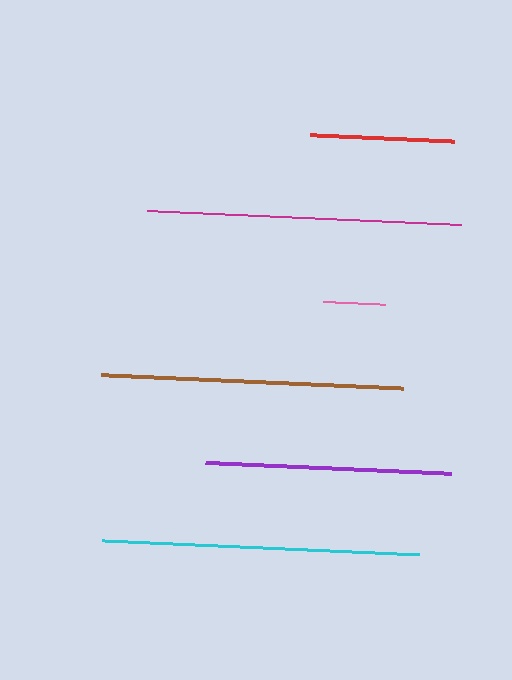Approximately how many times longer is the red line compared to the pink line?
The red line is approximately 2.3 times the length of the pink line.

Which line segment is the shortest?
The pink line is the shortest at approximately 61 pixels.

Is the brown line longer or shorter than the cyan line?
The cyan line is longer than the brown line.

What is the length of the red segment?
The red segment is approximately 144 pixels long.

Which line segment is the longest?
The cyan line is the longest at approximately 317 pixels.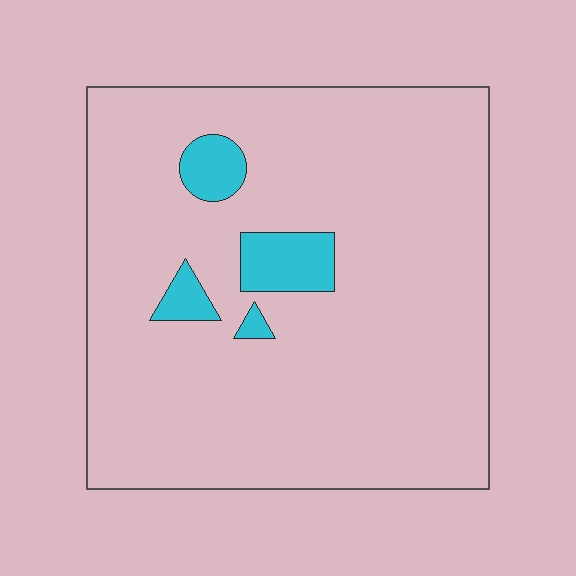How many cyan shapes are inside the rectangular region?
4.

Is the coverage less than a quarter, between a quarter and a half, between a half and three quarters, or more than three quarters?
Less than a quarter.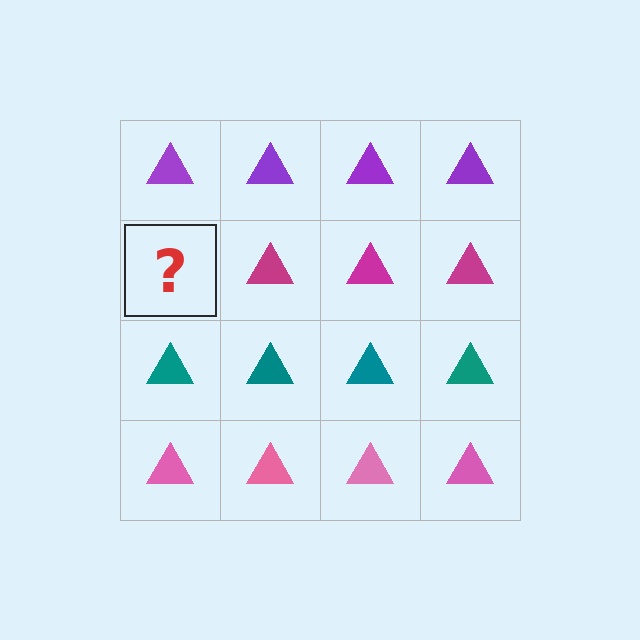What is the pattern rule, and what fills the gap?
The rule is that each row has a consistent color. The gap should be filled with a magenta triangle.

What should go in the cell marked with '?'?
The missing cell should contain a magenta triangle.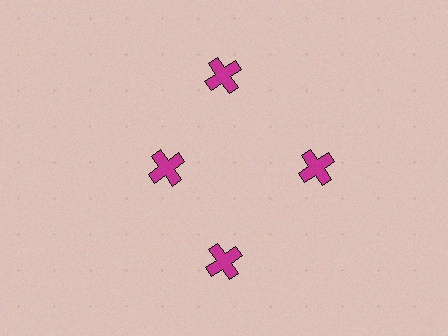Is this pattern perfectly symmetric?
No. The 4 magenta crosses are arranged in a ring, but one element near the 9 o'clock position is pulled inward toward the center, breaking the 4-fold rotational symmetry.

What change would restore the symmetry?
The symmetry would be restored by moving it outward, back onto the ring so that all 4 crosses sit at equal angles and equal distance from the center.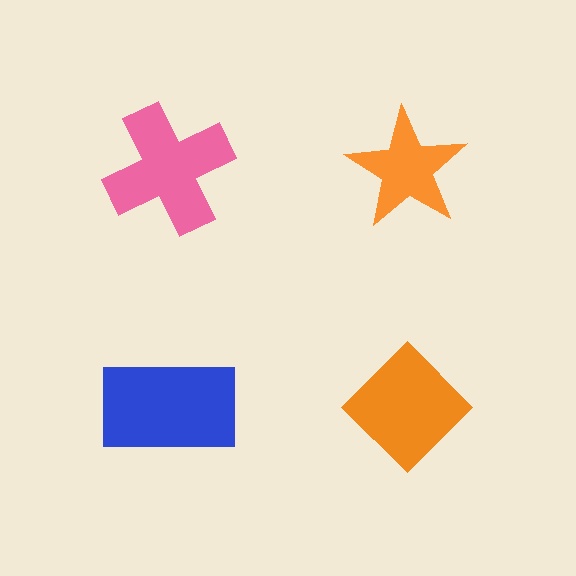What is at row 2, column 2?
An orange diamond.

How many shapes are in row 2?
2 shapes.